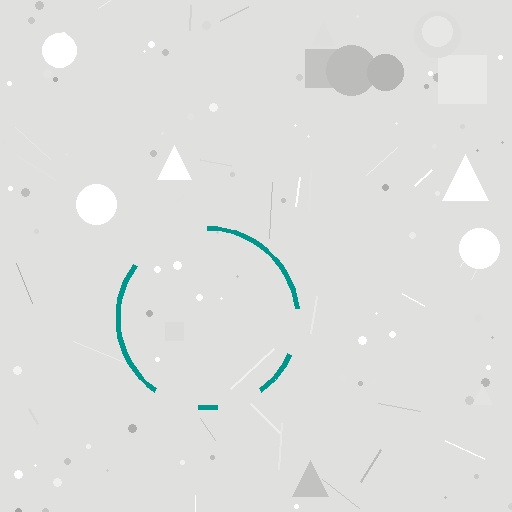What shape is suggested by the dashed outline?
The dashed outline suggests a circle.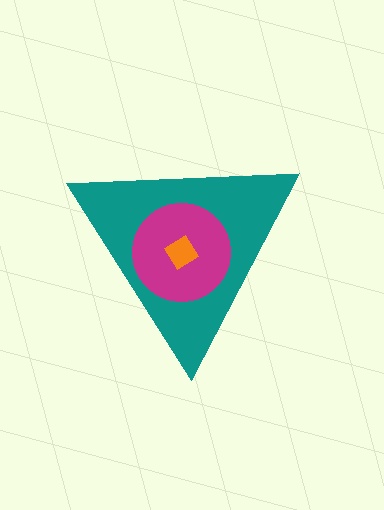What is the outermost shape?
The teal triangle.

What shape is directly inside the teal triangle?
The magenta circle.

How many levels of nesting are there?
3.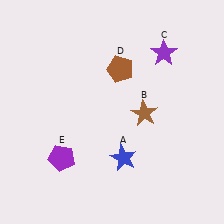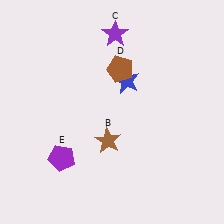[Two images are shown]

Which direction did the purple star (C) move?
The purple star (C) moved left.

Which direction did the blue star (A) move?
The blue star (A) moved up.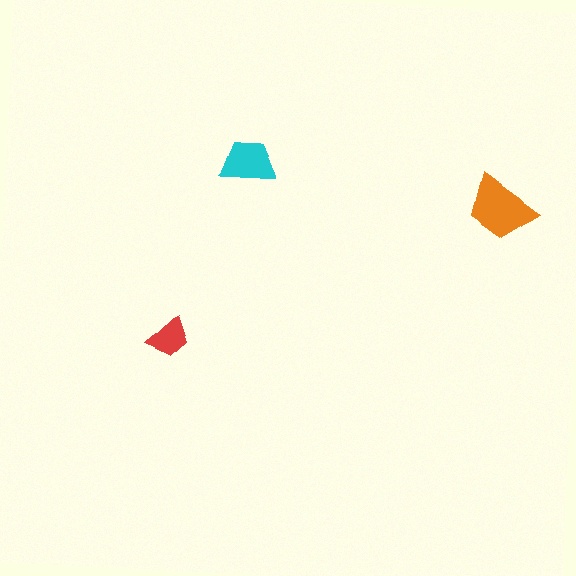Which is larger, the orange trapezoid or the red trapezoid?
The orange one.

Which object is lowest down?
The red trapezoid is bottommost.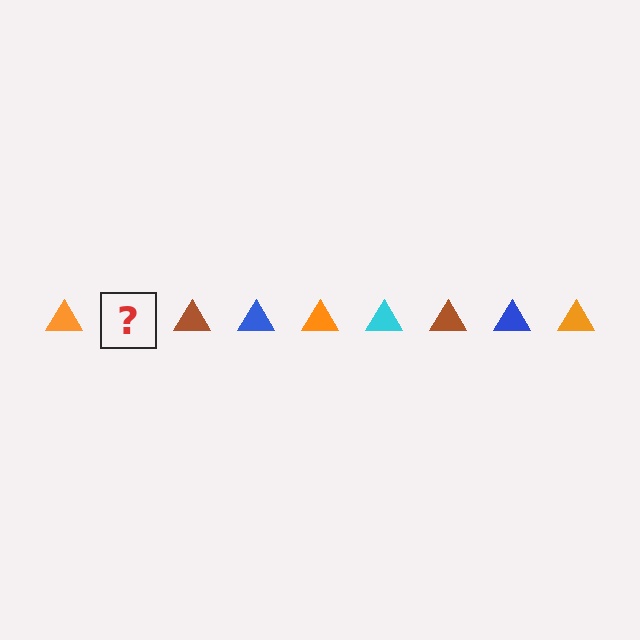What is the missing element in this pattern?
The missing element is a cyan triangle.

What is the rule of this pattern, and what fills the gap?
The rule is that the pattern cycles through orange, cyan, brown, blue triangles. The gap should be filled with a cyan triangle.